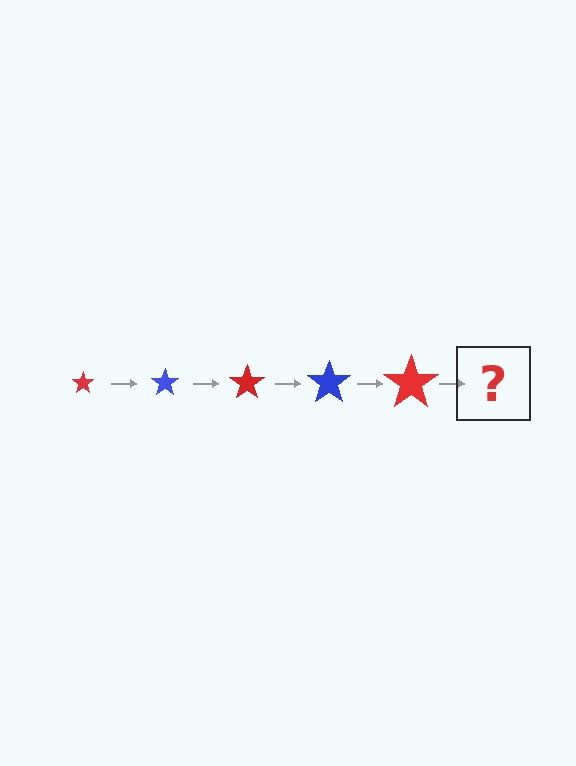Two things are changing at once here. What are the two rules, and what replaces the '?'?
The two rules are that the star grows larger each step and the color cycles through red and blue. The '?' should be a blue star, larger than the previous one.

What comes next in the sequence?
The next element should be a blue star, larger than the previous one.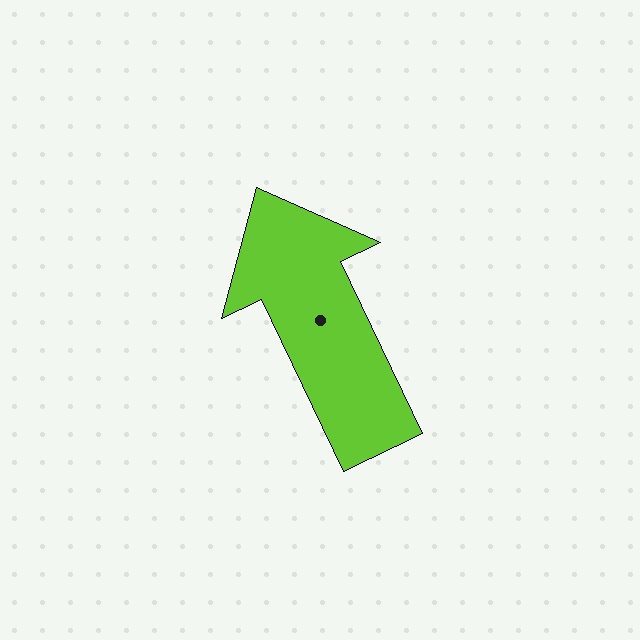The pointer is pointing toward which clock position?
Roughly 11 o'clock.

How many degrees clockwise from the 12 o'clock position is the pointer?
Approximately 335 degrees.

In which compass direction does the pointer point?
Northwest.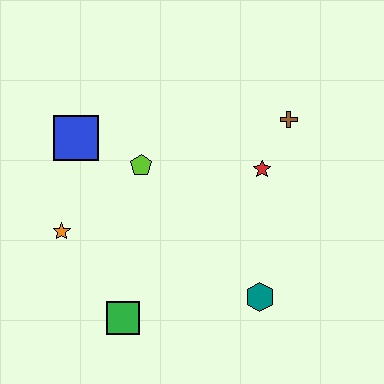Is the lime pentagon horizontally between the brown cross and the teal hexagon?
No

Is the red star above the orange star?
Yes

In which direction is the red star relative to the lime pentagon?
The red star is to the right of the lime pentagon.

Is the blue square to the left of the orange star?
No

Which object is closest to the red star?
The brown cross is closest to the red star.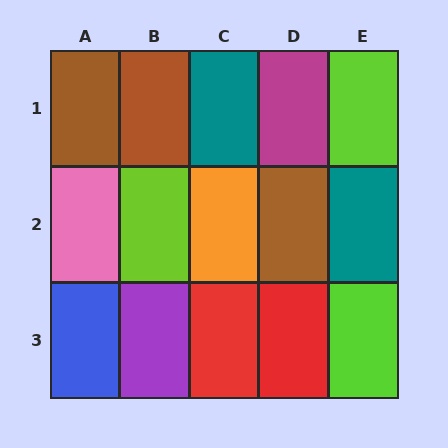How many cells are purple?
1 cell is purple.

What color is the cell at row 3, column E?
Lime.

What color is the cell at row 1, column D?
Magenta.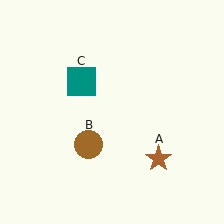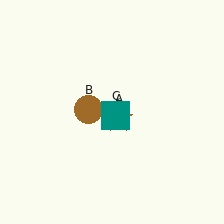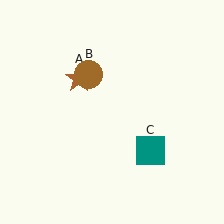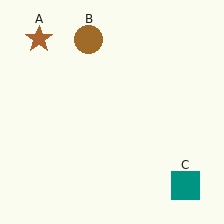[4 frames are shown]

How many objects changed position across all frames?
3 objects changed position: brown star (object A), brown circle (object B), teal square (object C).